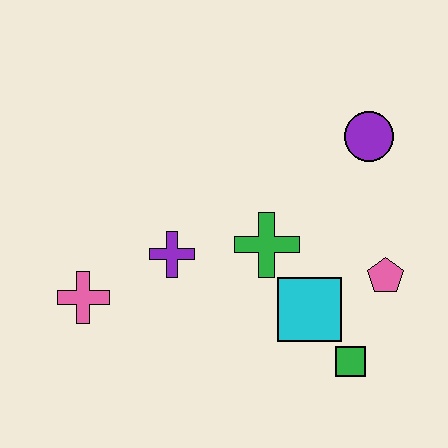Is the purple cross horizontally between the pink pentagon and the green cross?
No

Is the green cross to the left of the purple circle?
Yes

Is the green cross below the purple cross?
No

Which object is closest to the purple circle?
The pink pentagon is closest to the purple circle.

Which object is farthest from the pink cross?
The purple circle is farthest from the pink cross.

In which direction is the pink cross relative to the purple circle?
The pink cross is to the left of the purple circle.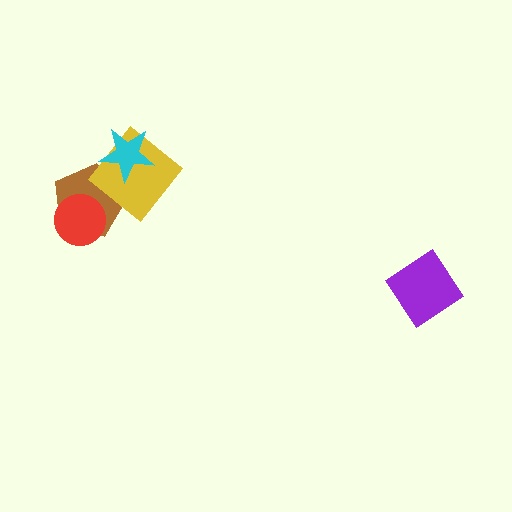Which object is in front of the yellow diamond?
The cyan star is in front of the yellow diamond.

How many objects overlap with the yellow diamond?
2 objects overlap with the yellow diamond.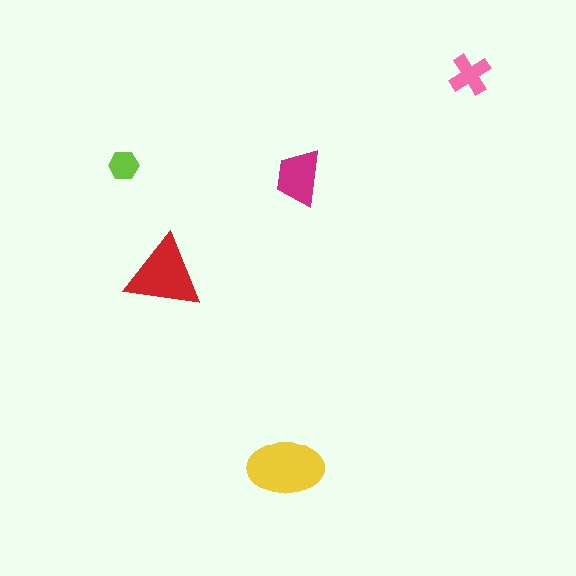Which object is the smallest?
The lime hexagon.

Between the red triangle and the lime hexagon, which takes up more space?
The red triangle.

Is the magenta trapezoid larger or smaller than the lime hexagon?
Larger.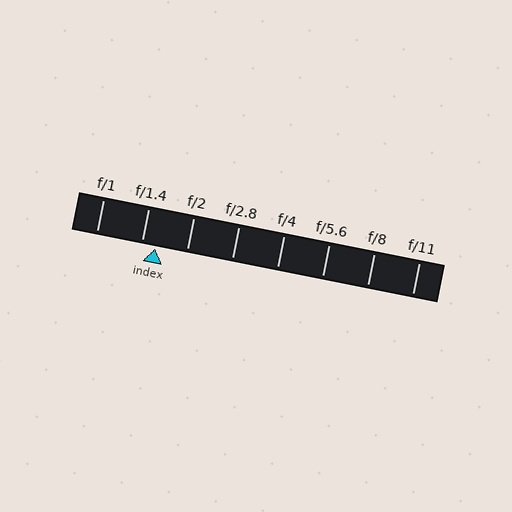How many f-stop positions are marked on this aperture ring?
There are 8 f-stop positions marked.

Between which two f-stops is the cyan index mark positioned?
The index mark is between f/1.4 and f/2.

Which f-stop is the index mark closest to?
The index mark is closest to f/1.4.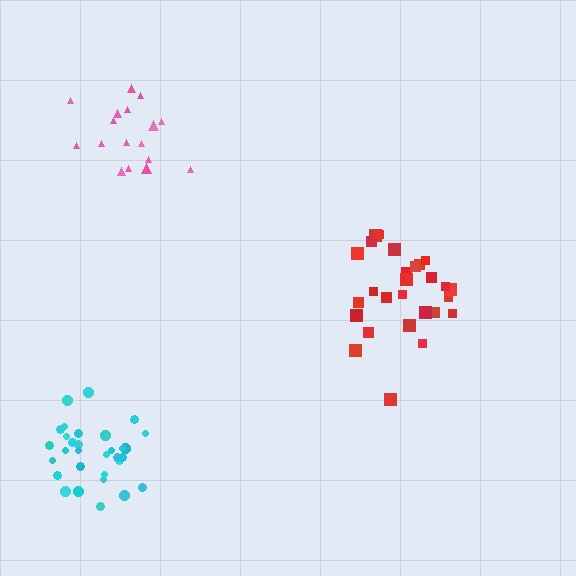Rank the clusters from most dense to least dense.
cyan, red, pink.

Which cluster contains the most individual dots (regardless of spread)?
Cyan (31).